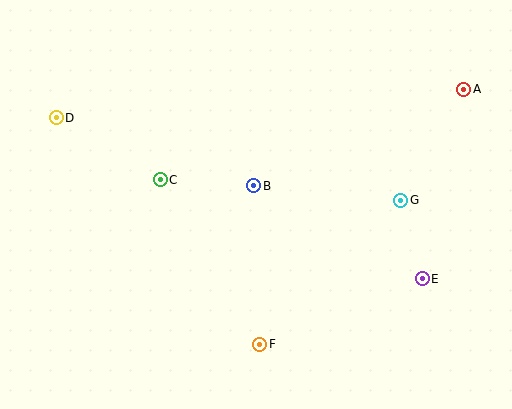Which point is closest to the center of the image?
Point B at (253, 186) is closest to the center.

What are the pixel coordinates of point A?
Point A is at (464, 89).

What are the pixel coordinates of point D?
Point D is at (56, 118).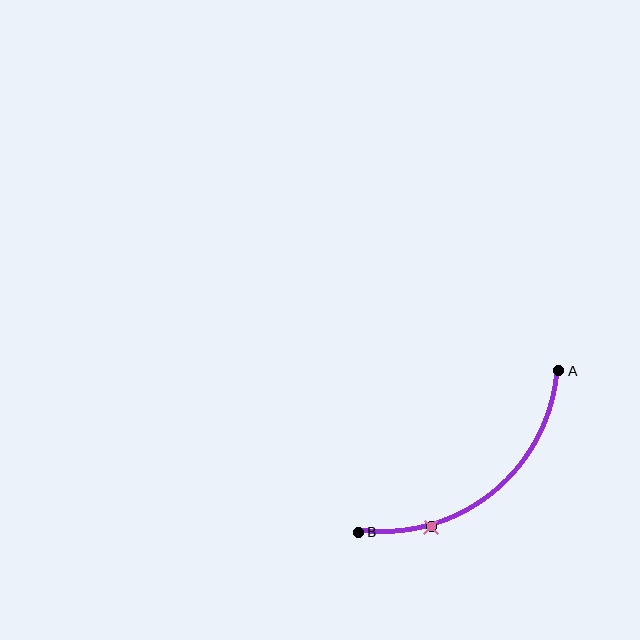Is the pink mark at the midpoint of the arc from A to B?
No. The pink mark lies on the arc but is closer to endpoint B. The arc midpoint would be at the point on the curve equidistant along the arc from both A and B.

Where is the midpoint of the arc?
The arc midpoint is the point on the curve farthest from the straight line joining A and B. It sits below and to the right of that line.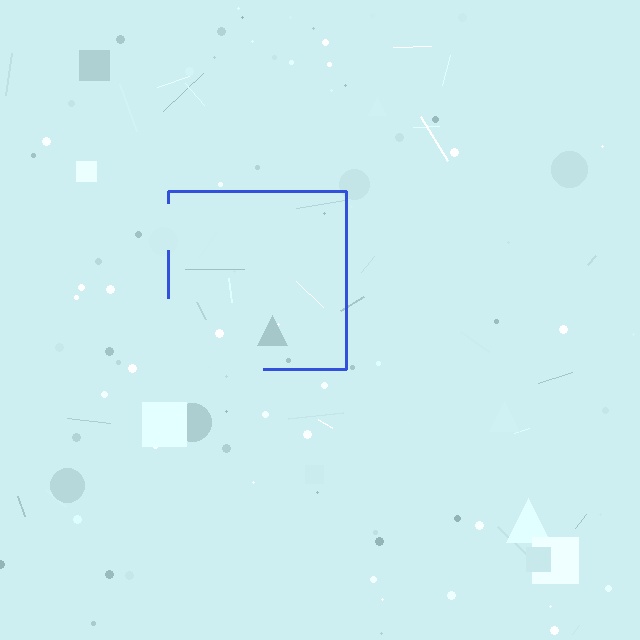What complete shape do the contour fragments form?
The contour fragments form a square.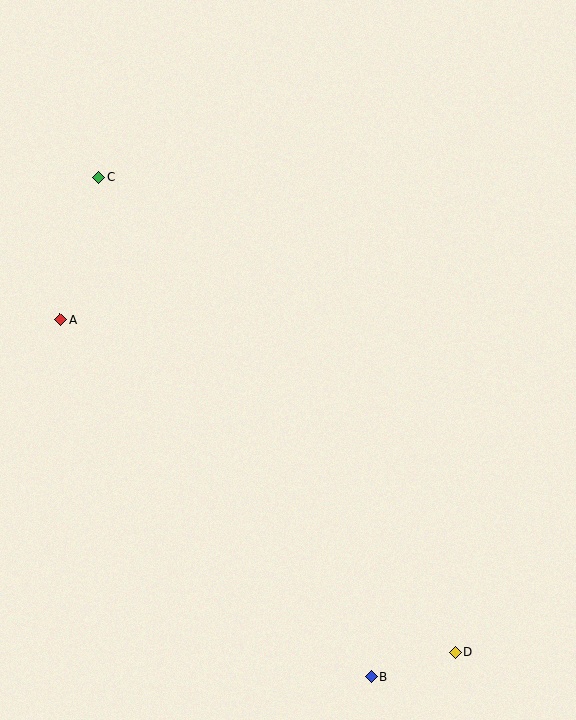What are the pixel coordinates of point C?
Point C is at (99, 177).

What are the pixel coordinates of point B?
Point B is at (371, 677).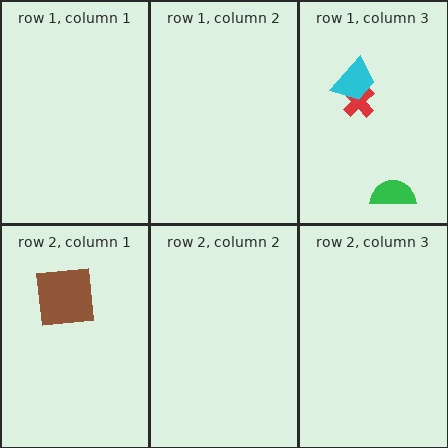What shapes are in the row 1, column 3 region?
The red cross, the green semicircle, the cyan trapezoid.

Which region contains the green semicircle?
The row 1, column 3 region.